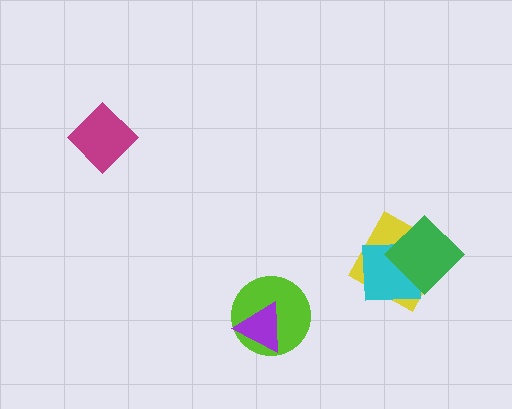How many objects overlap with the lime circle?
1 object overlaps with the lime circle.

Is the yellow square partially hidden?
Yes, it is partially covered by another shape.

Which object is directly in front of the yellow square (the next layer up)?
The cyan square is directly in front of the yellow square.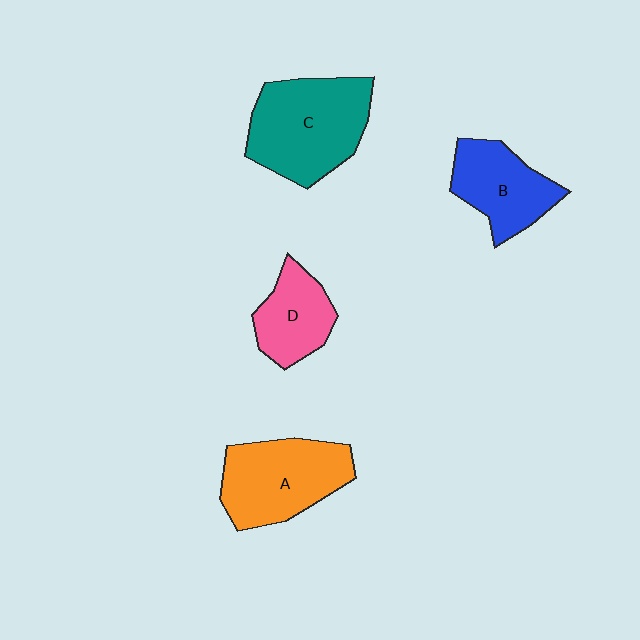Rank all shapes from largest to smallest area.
From largest to smallest: C (teal), A (orange), B (blue), D (pink).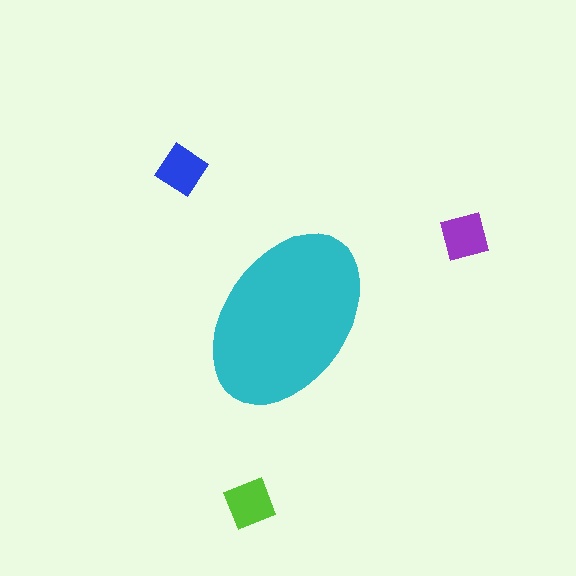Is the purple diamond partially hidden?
No, the purple diamond is fully visible.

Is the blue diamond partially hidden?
No, the blue diamond is fully visible.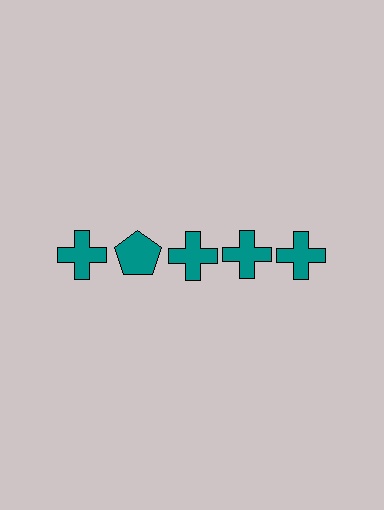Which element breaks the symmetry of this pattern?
The teal pentagon in the top row, second from left column breaks the symmetry. All other shapes are teal crosses.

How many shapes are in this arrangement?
There are 5 shapes arranged in a grid pattern.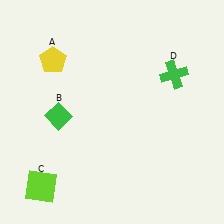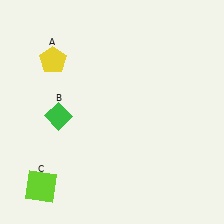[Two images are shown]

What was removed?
The green cross (D) was removed in Image 2.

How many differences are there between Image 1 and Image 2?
There is 1 difference between the two images.